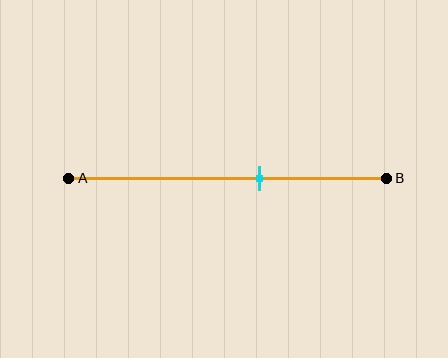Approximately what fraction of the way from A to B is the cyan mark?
The cyan mark is approximately 60% of the way from A to B.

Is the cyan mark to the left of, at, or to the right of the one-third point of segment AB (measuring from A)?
The cyan mark is to the right of the one-third point of segment AB.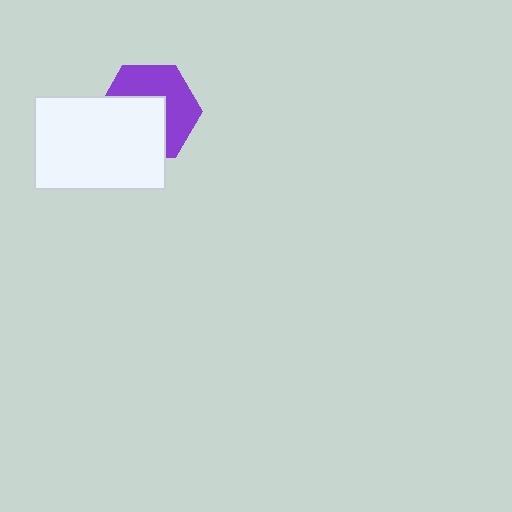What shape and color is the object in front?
The object in front is a white rectangle.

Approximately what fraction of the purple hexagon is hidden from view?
Roughly 49% of the purple hexagon is hidden behind the white rectangle.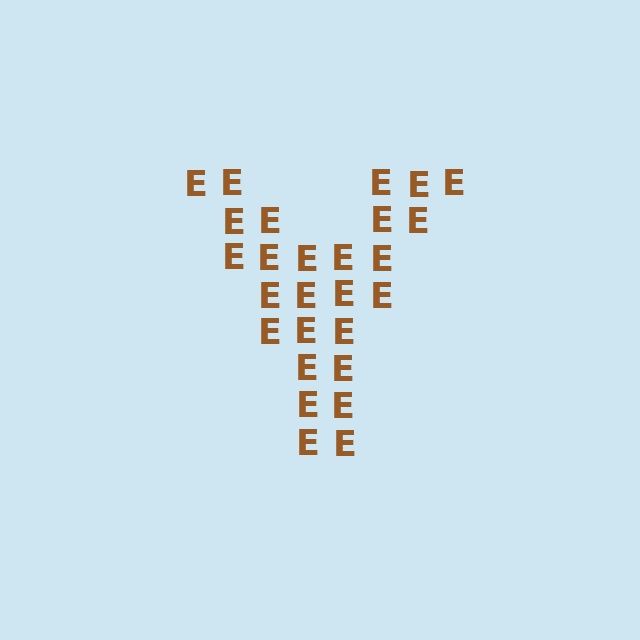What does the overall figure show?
The overall figure shows the letter Y.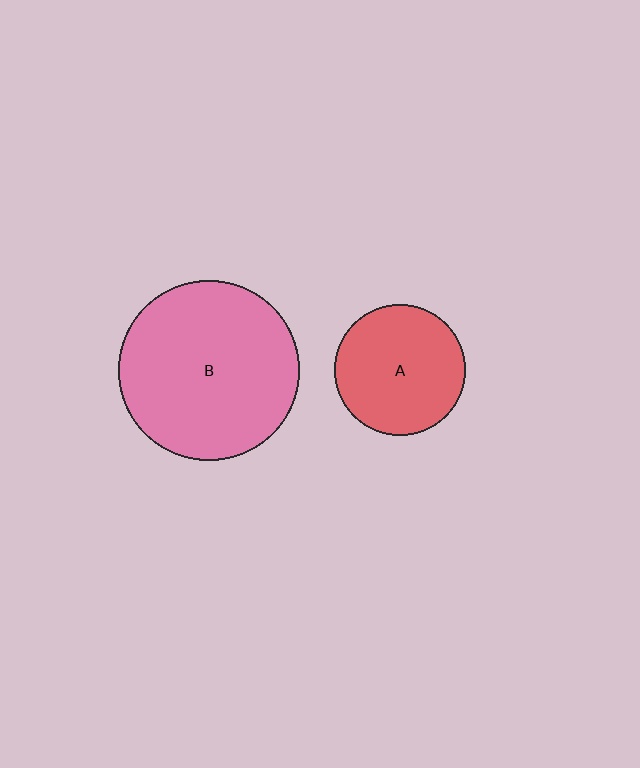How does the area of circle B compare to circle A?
Approximately 1.9 times.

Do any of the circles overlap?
No, none of the circles overlap.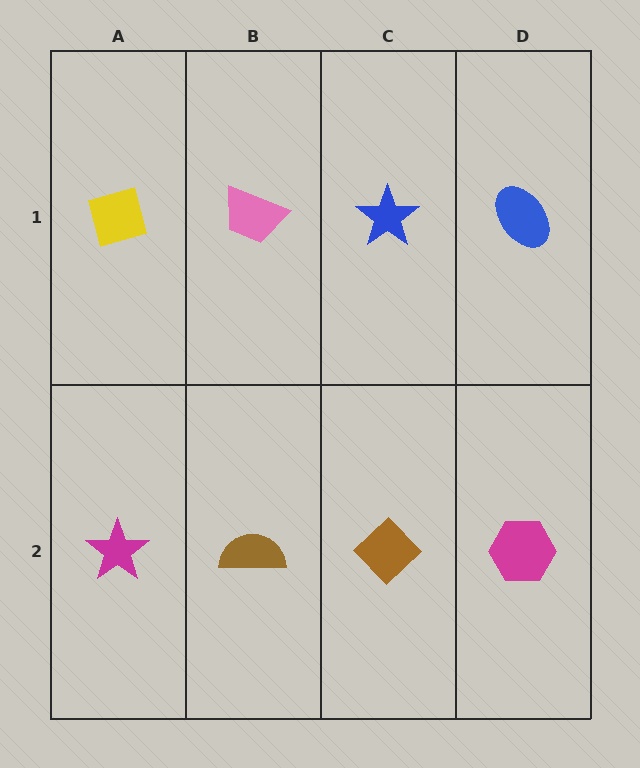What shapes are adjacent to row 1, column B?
A brown semicircle (row 2, column B), a yellow diamond (row 1, column A), a blue star (row 1, column C).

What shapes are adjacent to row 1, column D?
A magenta hexagon (row 2, column D), a blue star (row 1, column C).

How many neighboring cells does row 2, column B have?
3.